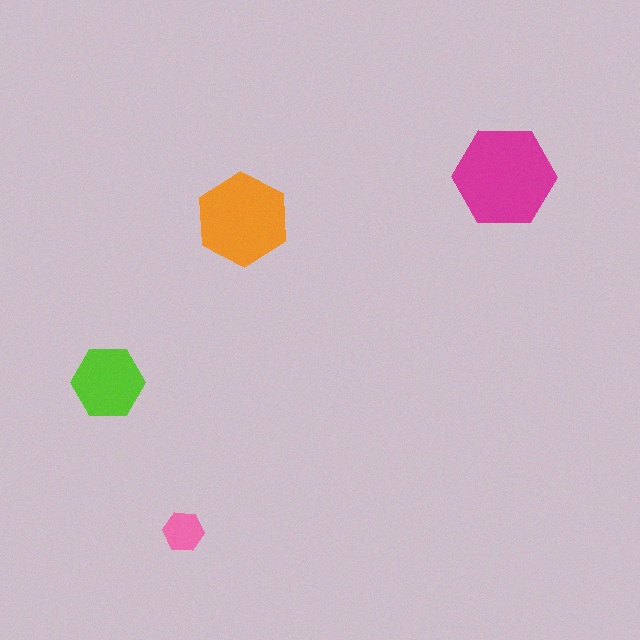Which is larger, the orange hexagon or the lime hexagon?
The orange one.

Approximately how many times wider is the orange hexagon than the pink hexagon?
About 2.5 times wider.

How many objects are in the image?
There are 4 objects in the image.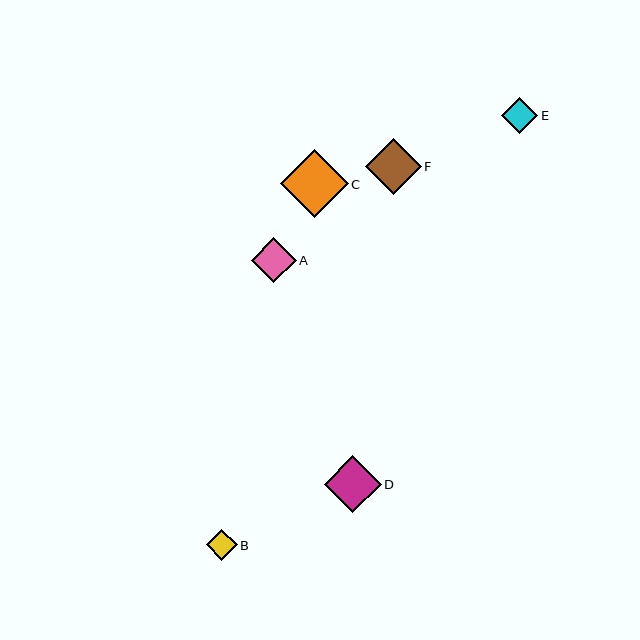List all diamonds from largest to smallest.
From largest to smallest: C, D, F, A, E, B.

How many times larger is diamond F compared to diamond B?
Diamond F is approximately 1.8 times the size of diamond B.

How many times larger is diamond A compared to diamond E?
Diamond A is approximately 1.2 times the size of diamond E.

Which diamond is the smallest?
Diamond B is the smallest with a size of approximately 31 pixels.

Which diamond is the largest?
Diamond C is the largest with a size of approximately 68 pixels.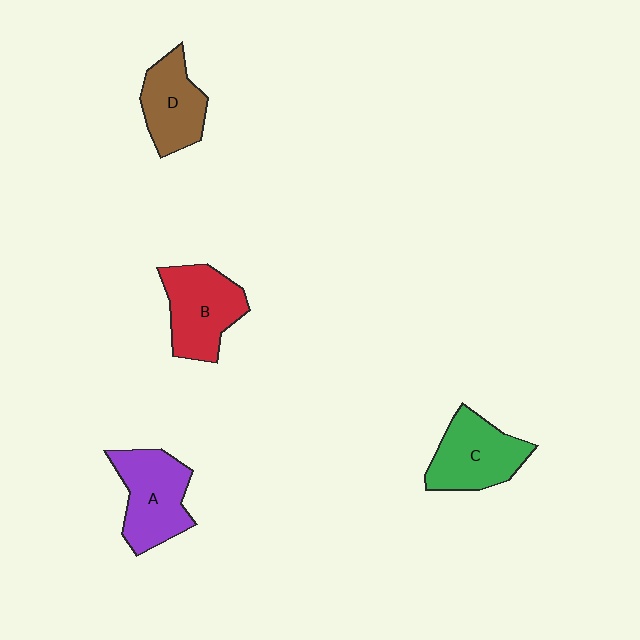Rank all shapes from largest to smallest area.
From largest to smallest: A (purple), B (red), C (green), D (brown).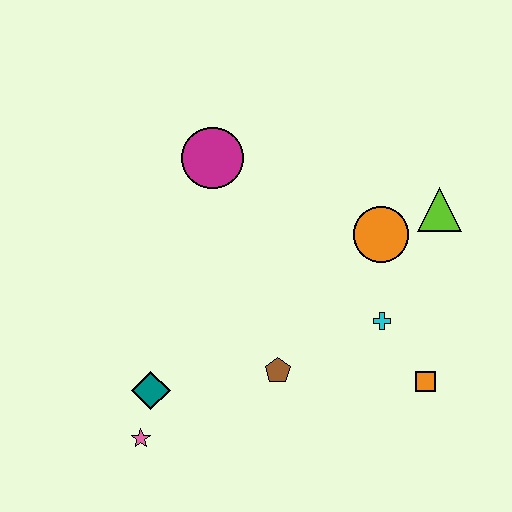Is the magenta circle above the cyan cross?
Yes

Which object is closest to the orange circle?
The lime triangle is closest to the orange circle.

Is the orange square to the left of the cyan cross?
No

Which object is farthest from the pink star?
The lime triangle is farthest from the pink star.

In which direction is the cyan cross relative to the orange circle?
The cyan cross is below the orange circle.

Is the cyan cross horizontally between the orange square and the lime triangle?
No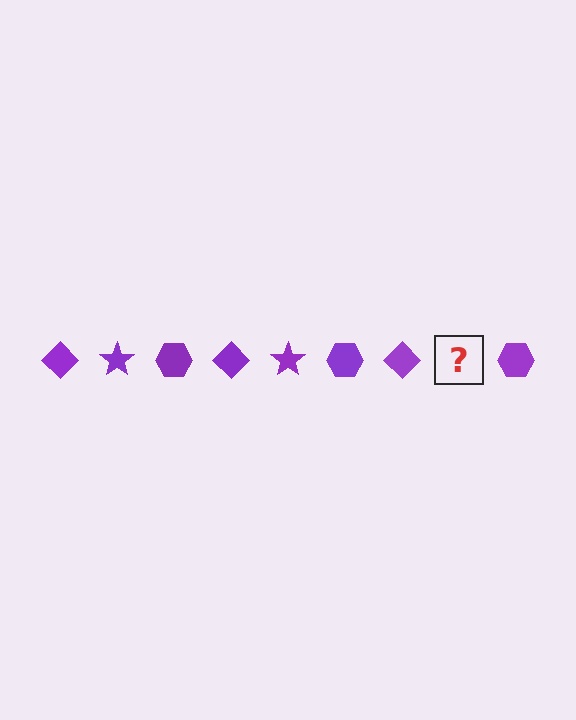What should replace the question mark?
The question mark should be replaced with a purple star.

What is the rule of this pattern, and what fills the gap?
The rule is that the pattern cycles through diamond, star, hexagon shapes in purple. The gap should be filled with a purple star.